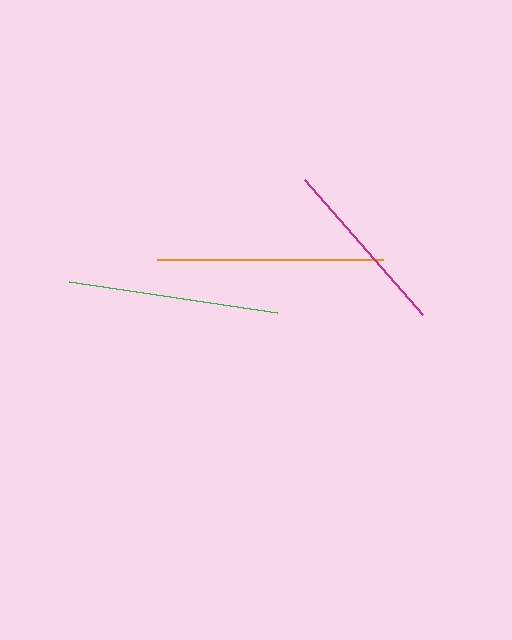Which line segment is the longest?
The orange line is the longest at approximately 226 pixels.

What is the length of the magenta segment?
The magenta segment is approximately 180 pixels long.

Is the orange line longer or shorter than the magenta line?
The orange line is longer than the magenta line.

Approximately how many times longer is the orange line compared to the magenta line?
The orange line is approximately 1.3 times the length of the magenta line.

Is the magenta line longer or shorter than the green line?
The green line is longer than the magenta line.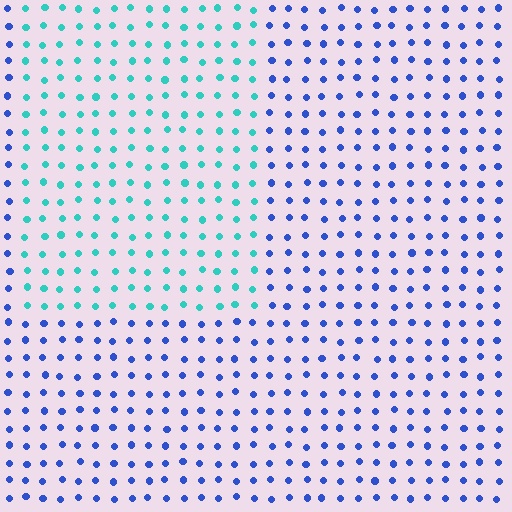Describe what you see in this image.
The image is filled with small blue elements in a uniform arrangement. A rectangle-shaped region is visible where the elements are tinted to a slightly different hue, forming a subtle color boundary.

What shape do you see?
I see a rectangle.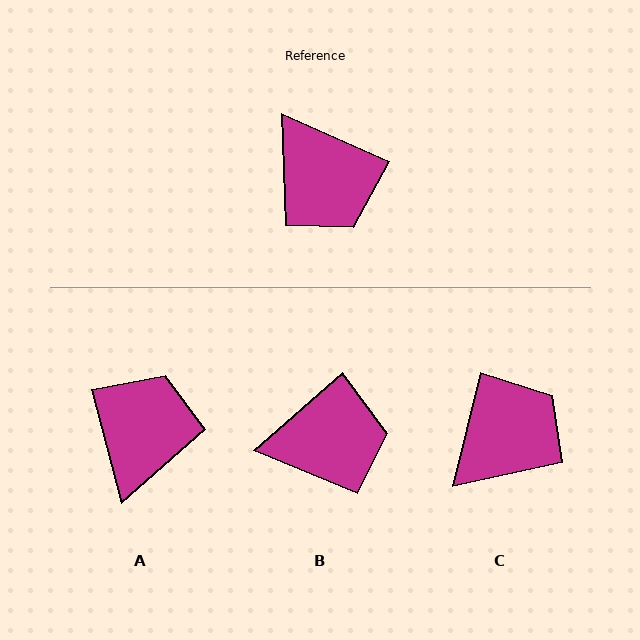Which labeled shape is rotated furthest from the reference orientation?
A, about 128 degrees away.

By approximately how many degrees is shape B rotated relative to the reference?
Approximately 65 degrees counter-clockwise.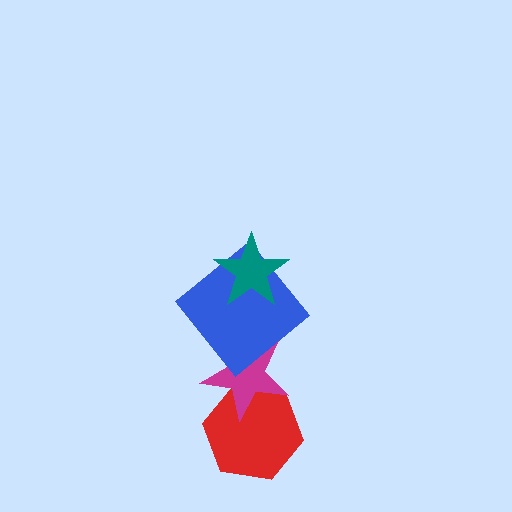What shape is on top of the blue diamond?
The teal star is on top of the blue diamond.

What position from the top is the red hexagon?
The red hexagon is 4th from the top.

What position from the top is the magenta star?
The magenta star is 3rd from the top.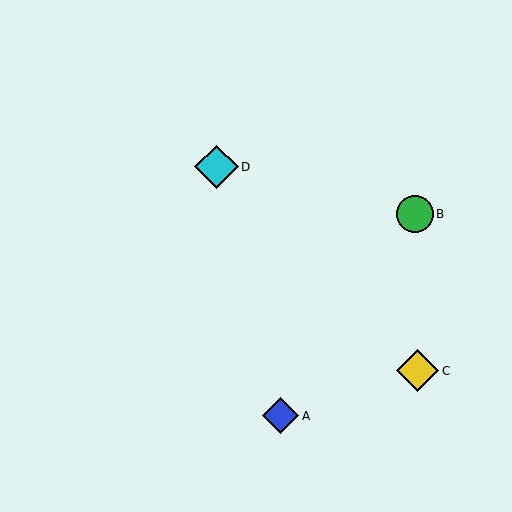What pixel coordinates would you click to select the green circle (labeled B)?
Click at (415, 214) to select the green circle B.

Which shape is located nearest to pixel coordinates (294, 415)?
The blue diamond (labeled A) at (281, 416) is nearest to that location.